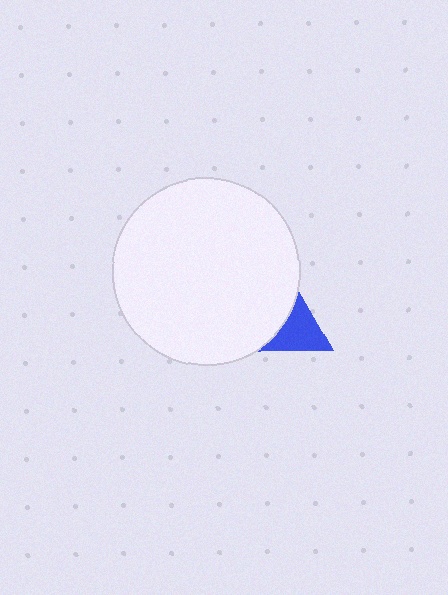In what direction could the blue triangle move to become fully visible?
The blue triangle could move right. That would shift it out from behind the white circle entirely.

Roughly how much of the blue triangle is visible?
About half of it is visible (roughly 50%).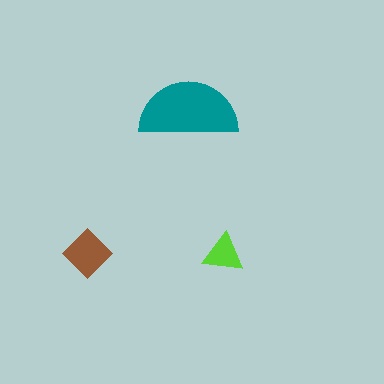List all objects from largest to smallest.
The teal semicircle, the brown diamond, the lime triangle.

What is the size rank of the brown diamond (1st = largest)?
2nd.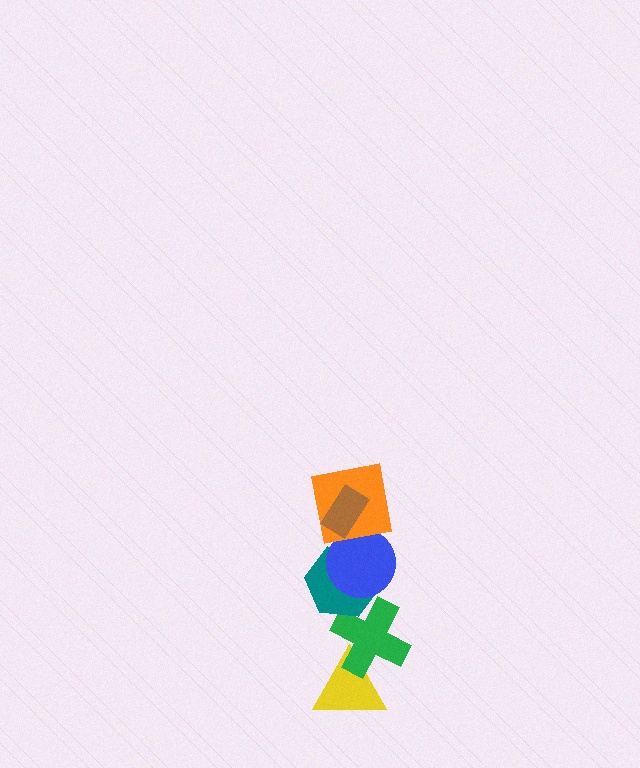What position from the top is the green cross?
The green cross is 5th from the top.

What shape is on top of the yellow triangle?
The green cross is on top of the yellow triangle.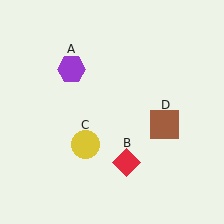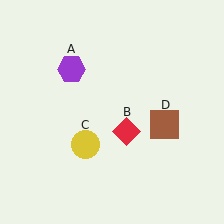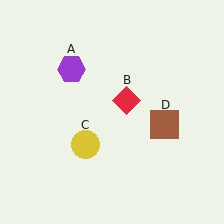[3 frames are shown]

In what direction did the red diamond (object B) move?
The red diamond (object B) moved up.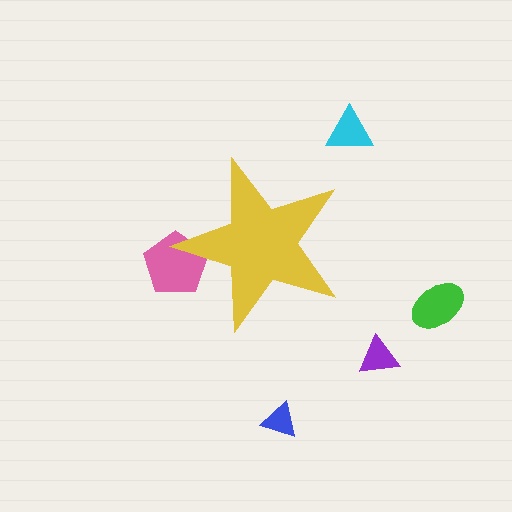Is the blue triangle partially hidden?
No, the blue triangle is fully visible.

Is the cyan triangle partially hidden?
No, the cyan triangle is fully visible.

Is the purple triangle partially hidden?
No, the purple triangle is fully visible.